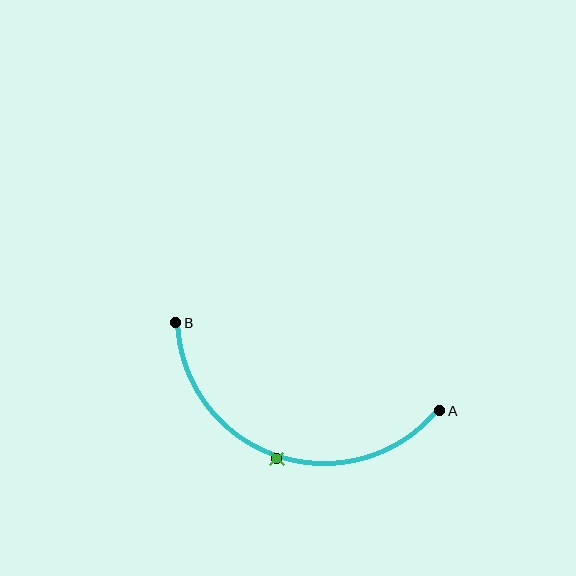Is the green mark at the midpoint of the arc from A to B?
Yes. The green mark lies on the arc at equal arc-length from both A and B — it is the arc midpoint.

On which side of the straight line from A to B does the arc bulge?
The arc bulges below the straight line connecting A and B.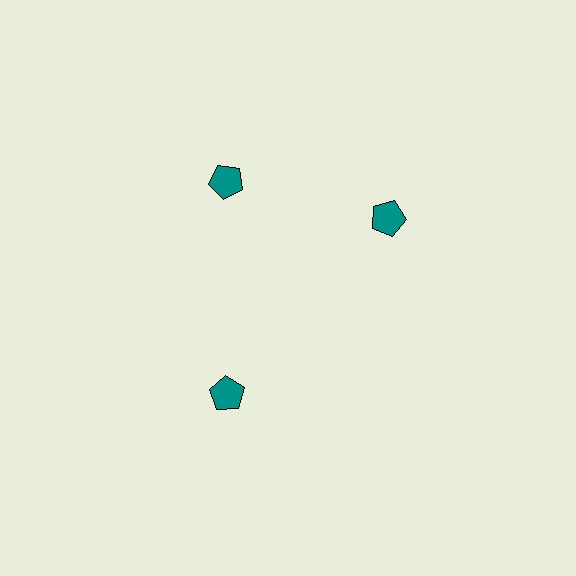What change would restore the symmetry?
The symmetry would be restored by rotating it back into even spacing with its neighbors so that all 3 pentagons sit at equal angles and equal distance from the center.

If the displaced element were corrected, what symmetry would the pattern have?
It would have 3-fold rotational symmetry — the pattern would map onto itself every 120 degrees.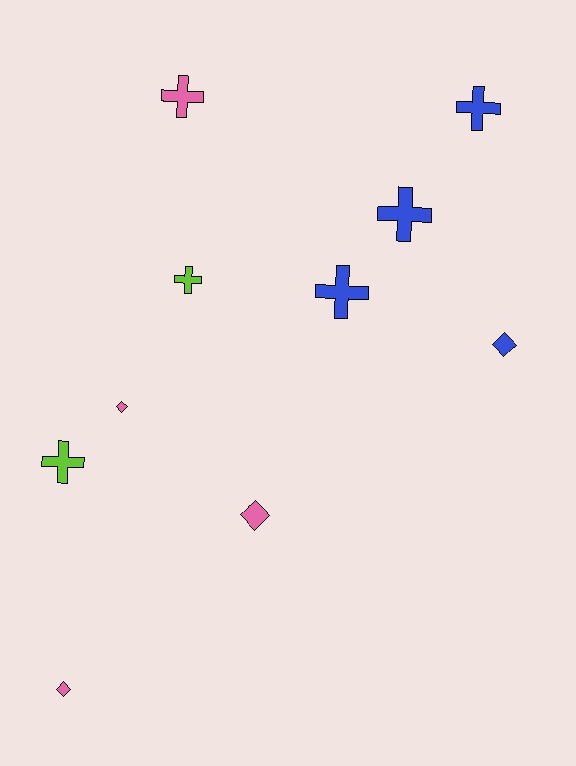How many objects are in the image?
There are 10 objects.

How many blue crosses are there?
There are 3 blue crosses.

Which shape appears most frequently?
Cross, with 6 objects.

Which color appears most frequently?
Pink, with 4 objects.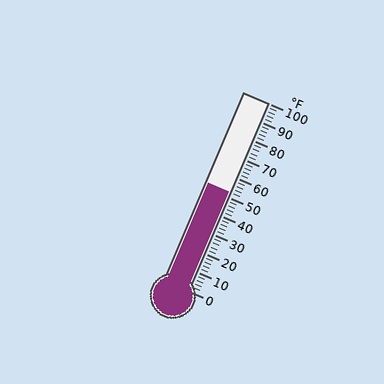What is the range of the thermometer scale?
The thermometer scale ranges from 0°F to 100°F.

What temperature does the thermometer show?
The thermometer shows approximately 52°F.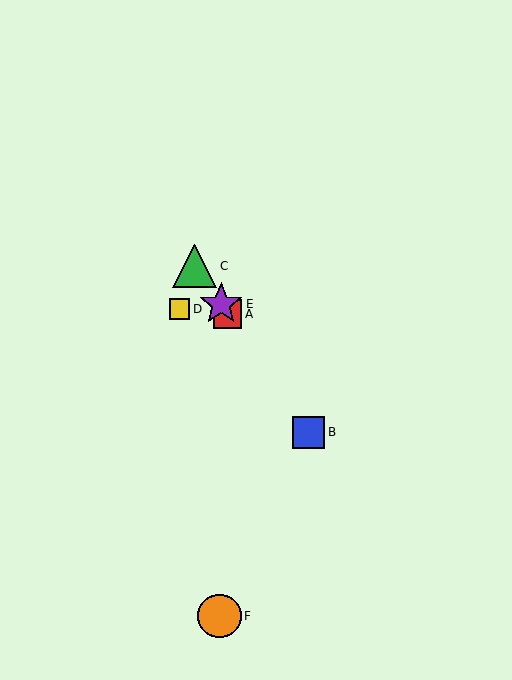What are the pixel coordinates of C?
Object C is at (195, 266).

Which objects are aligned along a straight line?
Objects A, B, C, E are aligned along a straight line.